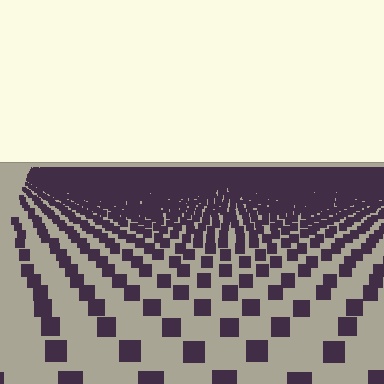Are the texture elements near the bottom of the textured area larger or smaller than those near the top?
Larger. Near the bottom, elements are closer to the viewer and appear at a bigger on-screen size.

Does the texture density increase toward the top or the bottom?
Density increases toward the top.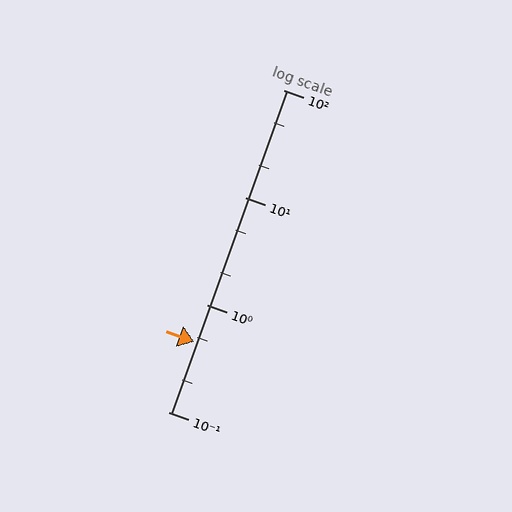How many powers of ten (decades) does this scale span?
The scale spans 3 decades, from 0.1 to 100.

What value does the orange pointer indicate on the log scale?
The pointer indicates approximately 0.45.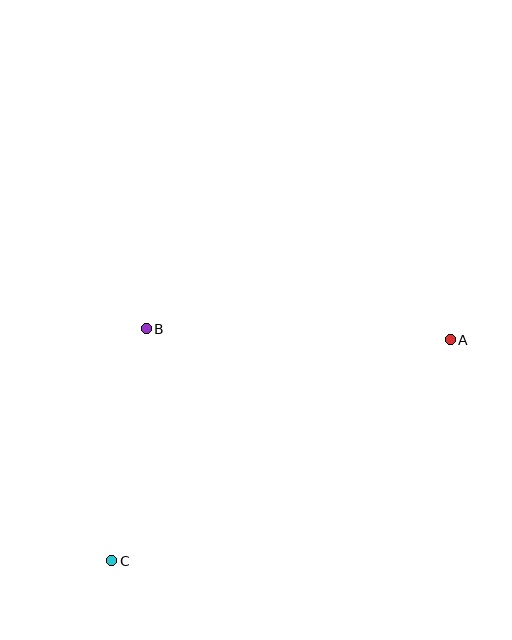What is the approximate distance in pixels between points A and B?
The distance between A and B is approximately 305 pixels.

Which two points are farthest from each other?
Points A and C are farthest from each other.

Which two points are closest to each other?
Points B and C are closest to each other.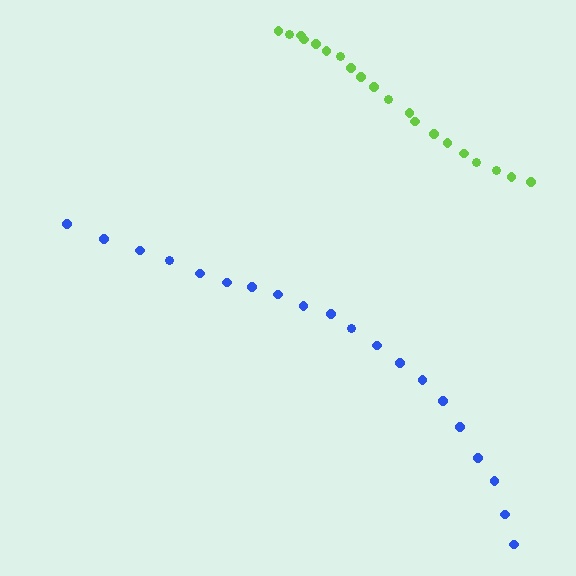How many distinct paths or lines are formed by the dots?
There are 2 distinct paths.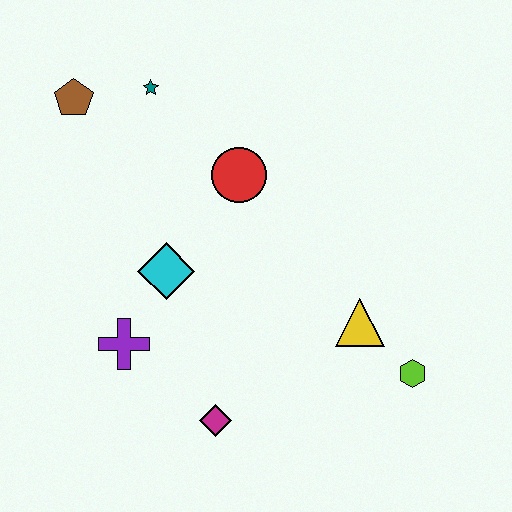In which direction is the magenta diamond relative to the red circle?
The magenta diamond is below the red circle.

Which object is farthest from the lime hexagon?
The brown pentagon is farthest from the lime hexagon.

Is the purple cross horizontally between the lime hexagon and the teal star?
No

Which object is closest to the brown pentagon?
The teal star is closest to the brown pentagon.